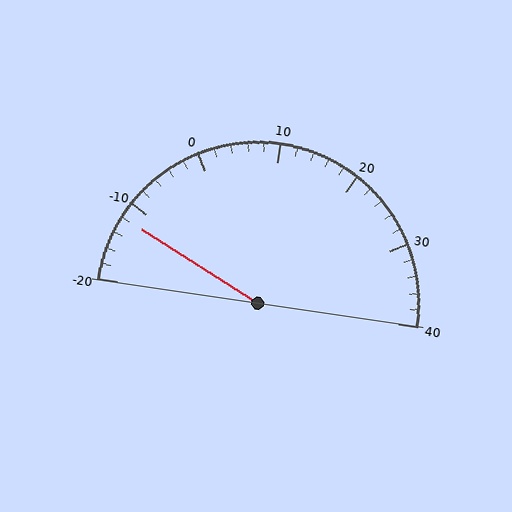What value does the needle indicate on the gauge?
The needle indicates approximately -12.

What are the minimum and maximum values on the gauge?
The gauge ranges from -20 to 40.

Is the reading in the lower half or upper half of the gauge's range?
The reading is in the lower half of the range (-20 to 40).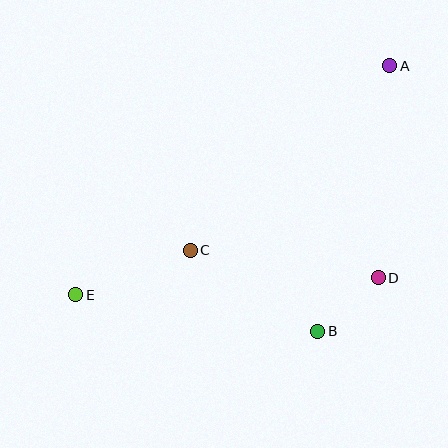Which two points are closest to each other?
Points B and D are closest to each other.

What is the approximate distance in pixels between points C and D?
The distance between C and D is approximately 190 pixels.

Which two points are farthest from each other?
Points A and E are farthest from each other.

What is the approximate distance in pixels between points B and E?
The distance between B and E is approximately 245 pixels.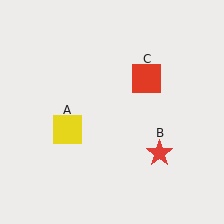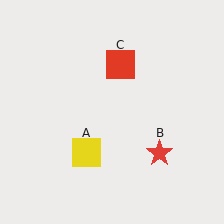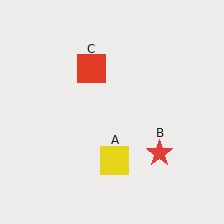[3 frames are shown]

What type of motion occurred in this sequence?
The yellow square (object A), red square (object C) rotated counterclockwise around the center of the scene.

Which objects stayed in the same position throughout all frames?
Red star (object B) remained stationary.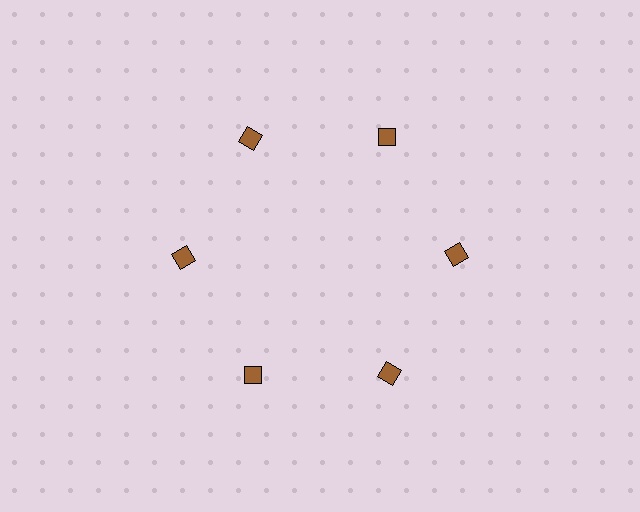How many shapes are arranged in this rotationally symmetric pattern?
There are 6 shapes, arranged in 6 groups of 1.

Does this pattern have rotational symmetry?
Yes, this pattern has 6-fold rotational symmetry. It looks the same after rotating 60 degrees around the center.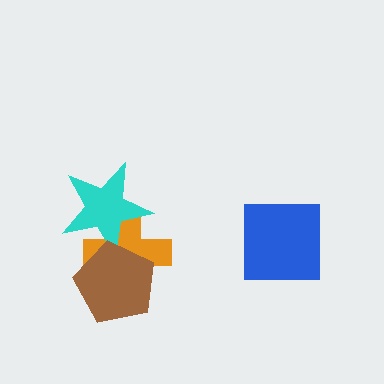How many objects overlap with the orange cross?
2 objects overlap with the orange cross.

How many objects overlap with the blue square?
0 objects overlap with the blue square.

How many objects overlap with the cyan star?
2 objects overlap with the cyan star.